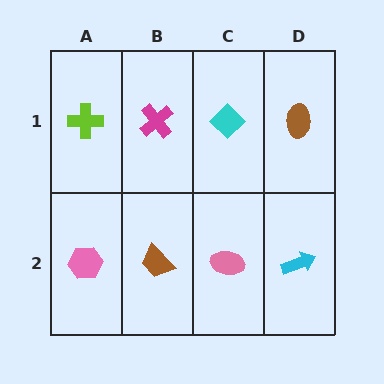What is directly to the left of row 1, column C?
A magenta cross.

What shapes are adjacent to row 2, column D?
A brown ellipse (row 1, column D), a pink ellipse (row 2, column C).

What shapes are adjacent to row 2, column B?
A magenta cross (row 1, column B), a pink hexagon (row 2, column A), a pink ellipse (row 2, column C).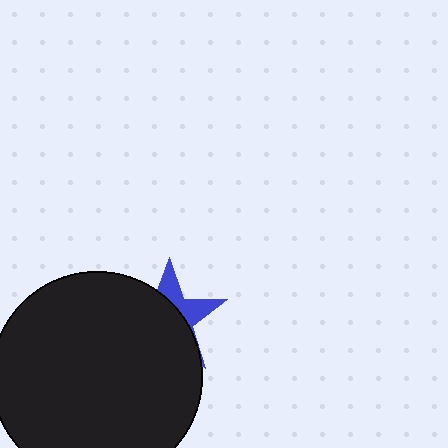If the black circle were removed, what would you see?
You would see the complete blue star.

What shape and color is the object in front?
The object in front is a black circle.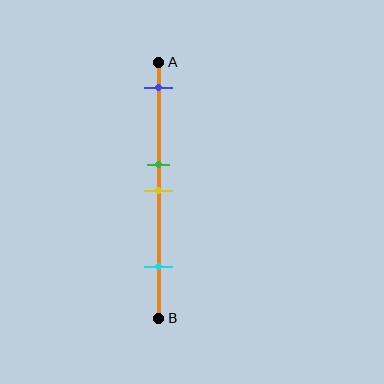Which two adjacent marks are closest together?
The green and yellow marks are the closest adjacent pair.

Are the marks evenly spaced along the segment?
No, the marks are not evenly spaced.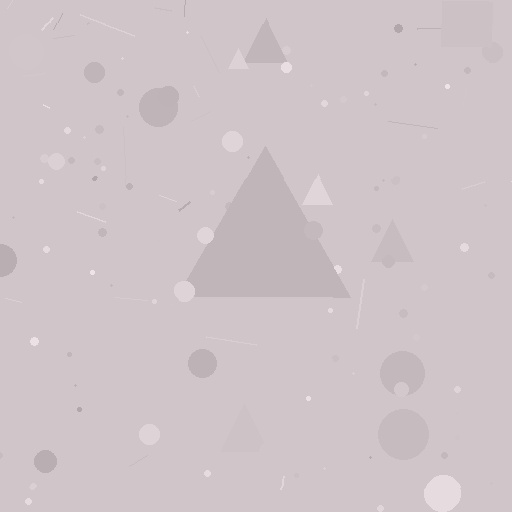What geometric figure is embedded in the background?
A triangle is embedded in the background.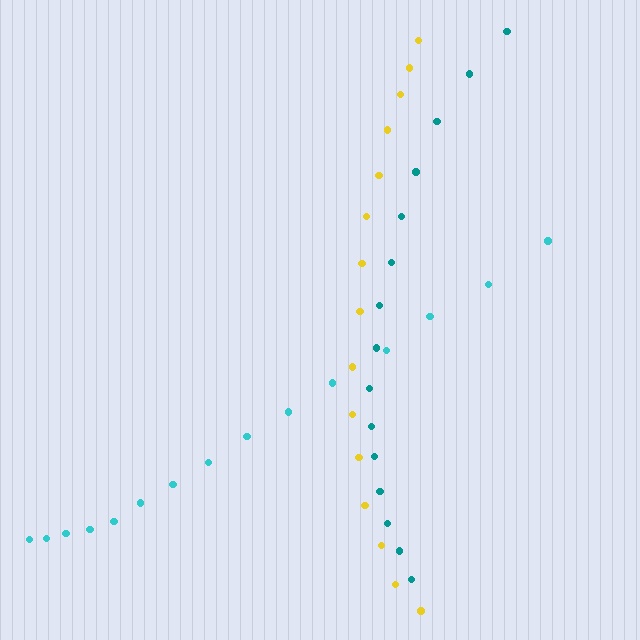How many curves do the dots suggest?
There are 3 distinct paths.